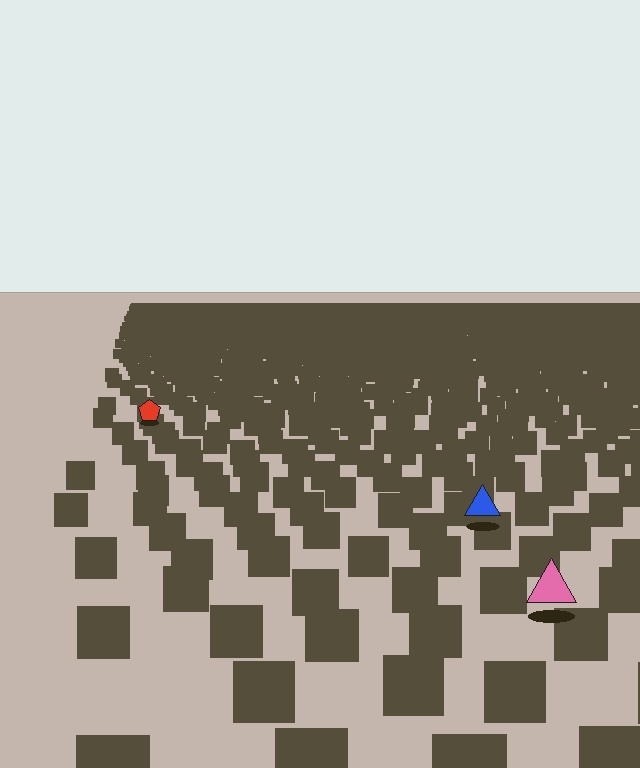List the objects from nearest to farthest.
From nearest to farthest: the pink triangle, the blue triangle, the red pentagon.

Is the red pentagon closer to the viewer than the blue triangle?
No. The blue triangle is closer — you can tell from the texture gradient: the ground texture is coarser near it.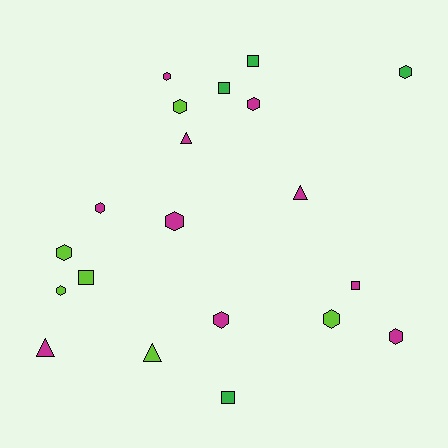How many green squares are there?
There are 3 green squares.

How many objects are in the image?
There are 20 objects.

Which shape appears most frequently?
Hexagon, with 11 objects.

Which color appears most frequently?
Magenta, with 10 objects.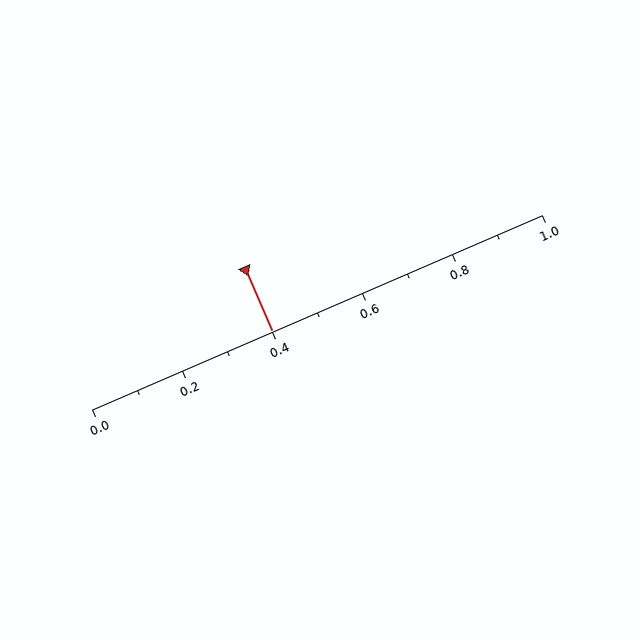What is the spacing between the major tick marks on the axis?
The major ticks are spaced 0.2 apart.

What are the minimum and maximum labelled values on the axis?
The axis runs from 0.0 to 1.0.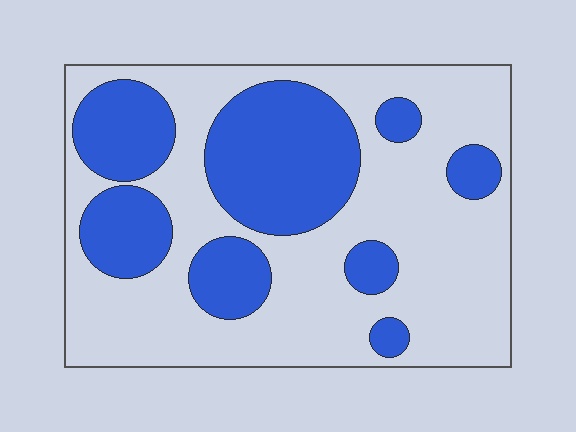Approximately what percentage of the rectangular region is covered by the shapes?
Approximately 35%.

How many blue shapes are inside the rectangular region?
8.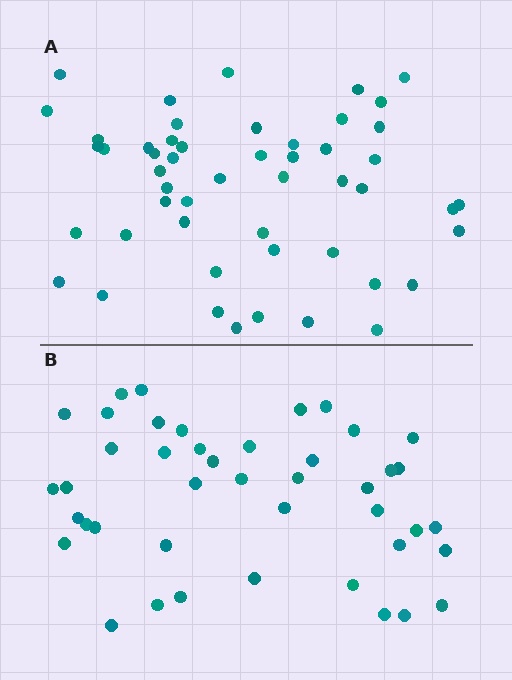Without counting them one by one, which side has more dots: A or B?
Region A (the top region) has more dots.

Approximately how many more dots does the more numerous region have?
Region A has roughly 8 or so more dots than region B.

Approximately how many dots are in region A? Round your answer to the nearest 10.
About 50 dots. (The exact count is 51, which rounds to 50.)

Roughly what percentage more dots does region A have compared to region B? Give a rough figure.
About 20% more.